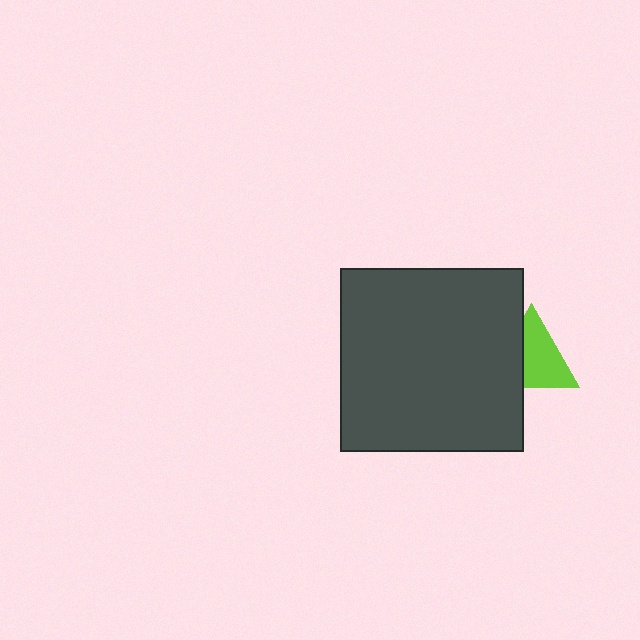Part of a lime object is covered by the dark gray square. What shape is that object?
It is a triangle.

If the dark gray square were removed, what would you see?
You would see the complete lime triangle.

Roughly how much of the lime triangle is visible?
About half of it is visible (roughly 65%).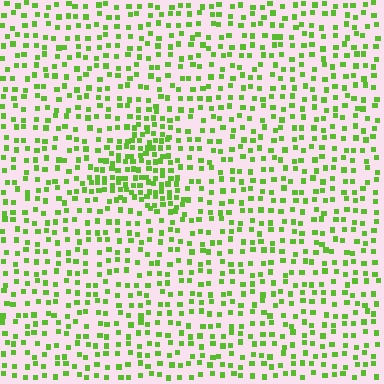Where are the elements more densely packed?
The elements are more densely packed inside the triangle boundary.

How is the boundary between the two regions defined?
The boundary is defined by a change in element density (approximately 2.0x ratio). All elements are the same color, size, and shape.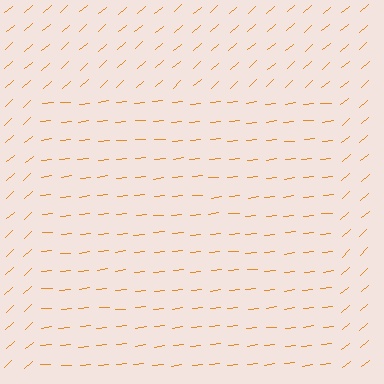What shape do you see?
I see a rectangle.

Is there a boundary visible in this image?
Yes, there is a texture boundary formed by a change in line orientation.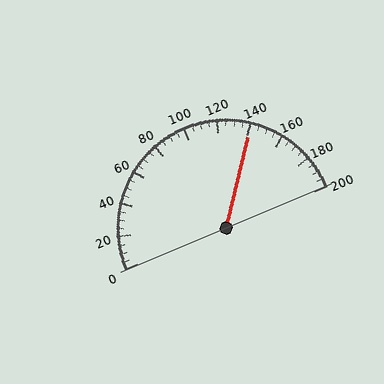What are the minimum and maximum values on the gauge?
The gauge ranges from 0 to 200.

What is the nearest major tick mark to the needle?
The nearest major tick mark is 140.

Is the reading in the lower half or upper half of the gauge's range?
The reading is in the upper half of the range (0 to 200).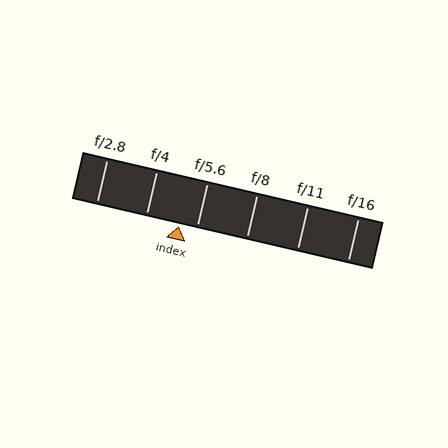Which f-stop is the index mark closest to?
The index mark is closest to f/5.6.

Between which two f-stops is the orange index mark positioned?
The index mark is between f/4 and f/5.6.